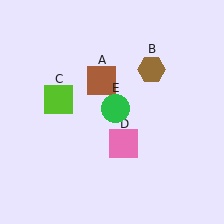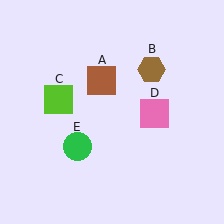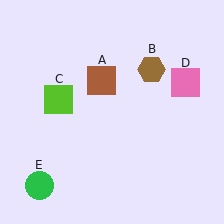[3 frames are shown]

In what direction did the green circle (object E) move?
The green circle (object E) moved down and to the left.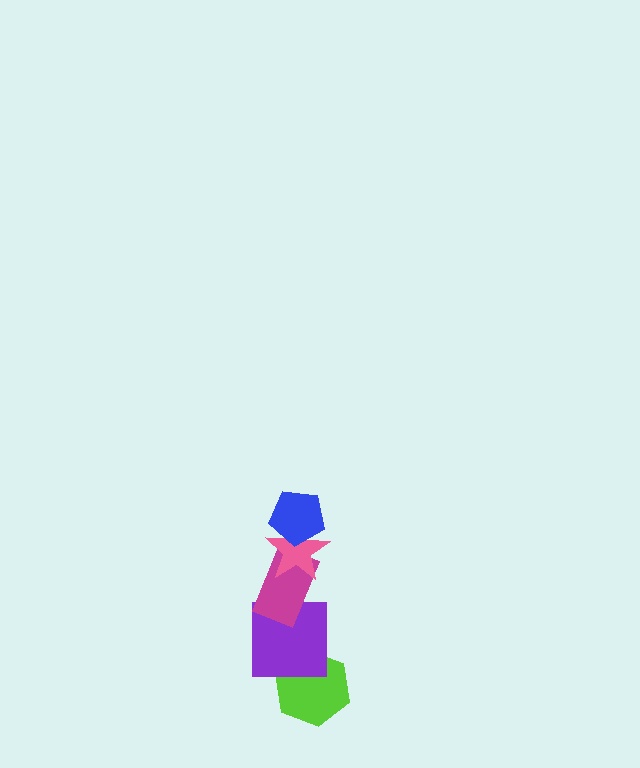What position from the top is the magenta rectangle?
The magenta rectangle is 3rd from the top.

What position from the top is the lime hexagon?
The lime hexagon is 5th from the top.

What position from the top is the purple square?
The purple square is 4th from the top.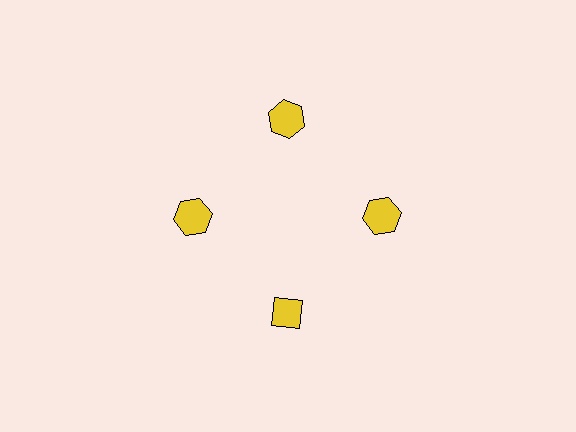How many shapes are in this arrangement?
There are 4 shapes arranged in a ring pattern.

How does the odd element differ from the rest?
It has a different shape: diamond instead of hexagon.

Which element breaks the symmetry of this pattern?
The yellow diamond at roughly the 6 o'clock position breaks the symmetry. All other shapes are yellow hexagons.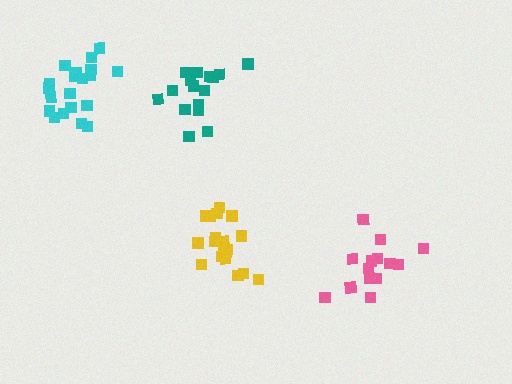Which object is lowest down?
The pink cluster is bottommost.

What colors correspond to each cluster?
The clusters are colored: cyan, yellow, pink, teal.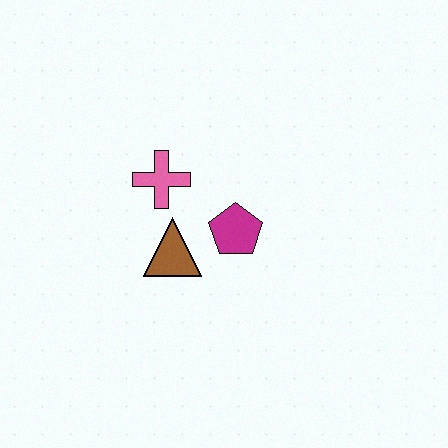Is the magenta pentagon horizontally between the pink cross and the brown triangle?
No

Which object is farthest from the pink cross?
The magenta pentagon is farthest from the pink cross.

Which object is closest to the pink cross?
The brown triangle is closest to the pink cross.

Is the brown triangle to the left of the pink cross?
No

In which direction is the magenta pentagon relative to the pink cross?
The magenta pentagon is to the right of the pink cross.